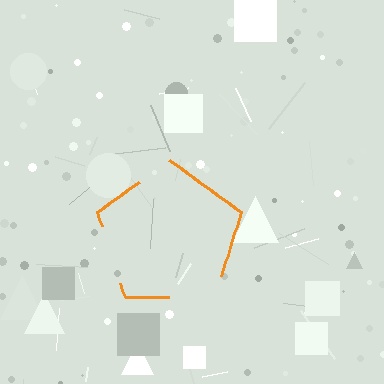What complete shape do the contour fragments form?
The contour fragments form a pentagon.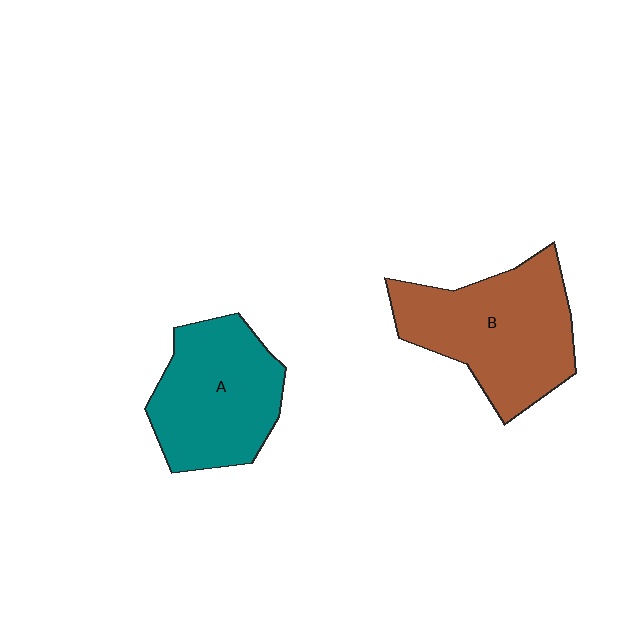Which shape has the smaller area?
Shape A (teal).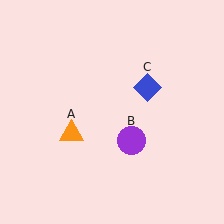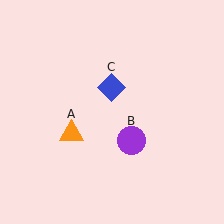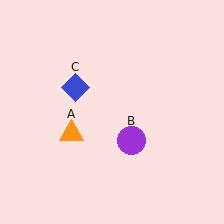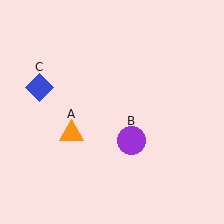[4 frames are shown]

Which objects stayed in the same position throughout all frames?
Orange triangle (object A) and purple circle (object B) remained stationary.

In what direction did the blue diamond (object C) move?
The blue diamond (object C) moved left.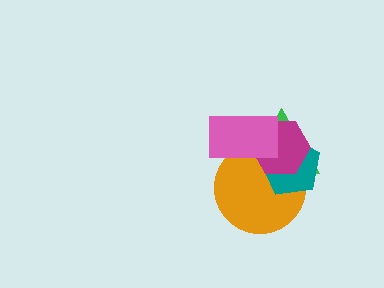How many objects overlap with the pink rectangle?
4 objects overlap with the pink rectangle.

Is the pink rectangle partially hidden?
No, no other shape covers it.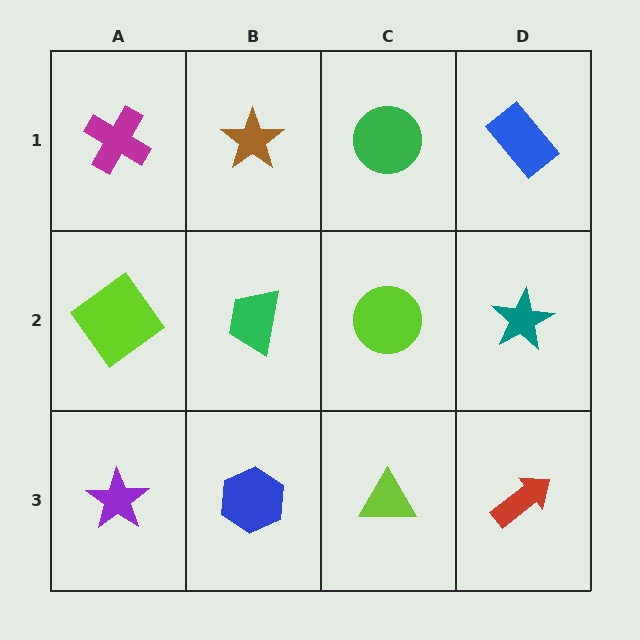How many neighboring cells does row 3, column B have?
3.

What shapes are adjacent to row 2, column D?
A blue rectangle (row 1, column D), a red arrow (row 3, column D), a lime circle (row 2, column C).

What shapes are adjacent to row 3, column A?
A lime diamond (row 2, column A), a blue hexagon (row 3, column B).